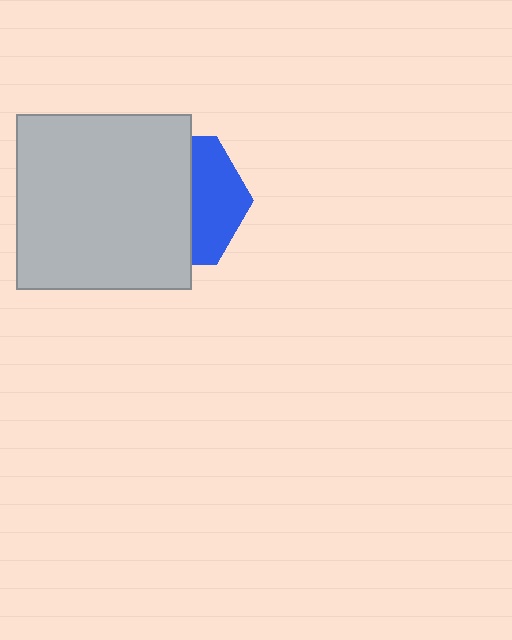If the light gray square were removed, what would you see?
You would see the complete blue hexagon.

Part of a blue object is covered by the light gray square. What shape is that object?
It is a hexagon.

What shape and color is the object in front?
The object in front is a light gray square.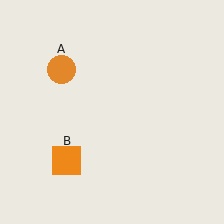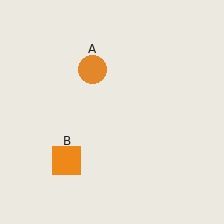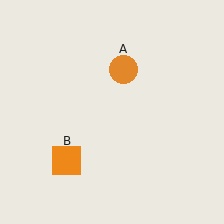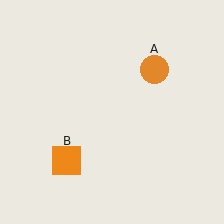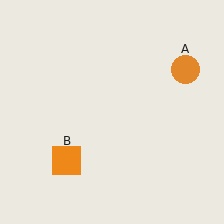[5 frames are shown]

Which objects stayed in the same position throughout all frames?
Orange square (object B) remained stationary.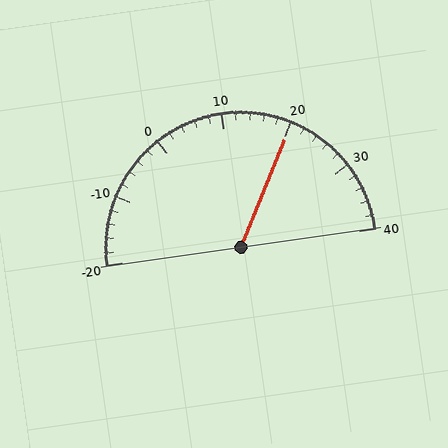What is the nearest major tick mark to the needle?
The nearest major tick mark is 20.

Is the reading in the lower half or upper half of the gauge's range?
The reading is in the upper half of the range (-20 to 40).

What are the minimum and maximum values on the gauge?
The gauge ranges from -20 to 40.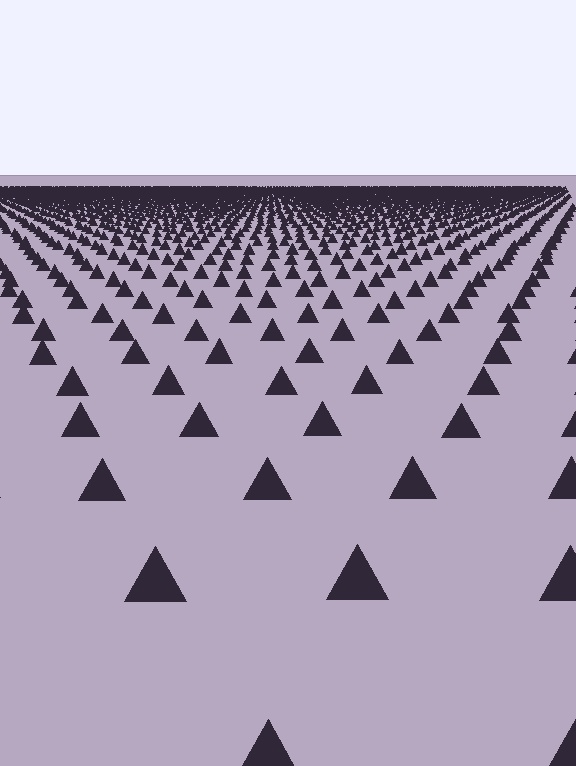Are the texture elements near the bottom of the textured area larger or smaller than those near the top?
Larger. Near the bottom, elements are closer to the viewer and appear at a bigger on-screen size.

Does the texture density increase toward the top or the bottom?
Density increases toward the top.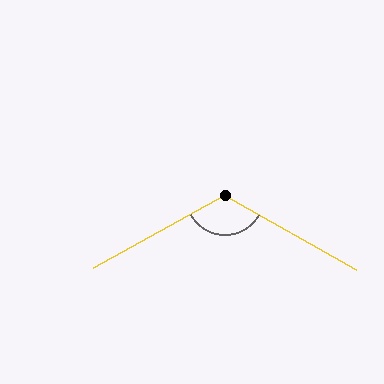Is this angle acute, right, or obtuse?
It is obtuse.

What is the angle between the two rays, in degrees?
Approximately 122 degrees.